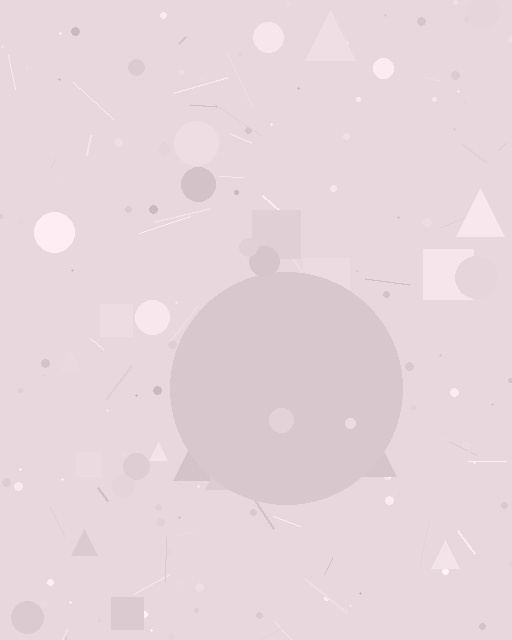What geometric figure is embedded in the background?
A circle is embedded in the background.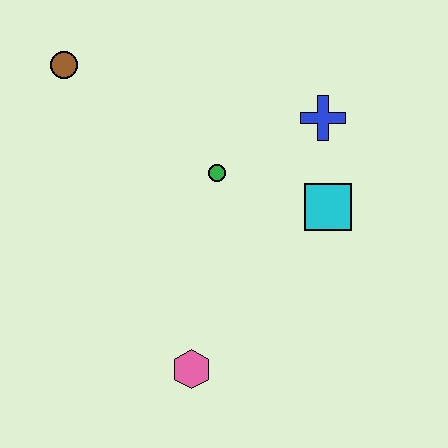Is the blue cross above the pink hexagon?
Yes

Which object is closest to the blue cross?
The cyan square is closest to the blue cross.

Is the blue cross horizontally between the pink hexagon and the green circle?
No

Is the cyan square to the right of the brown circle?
Yes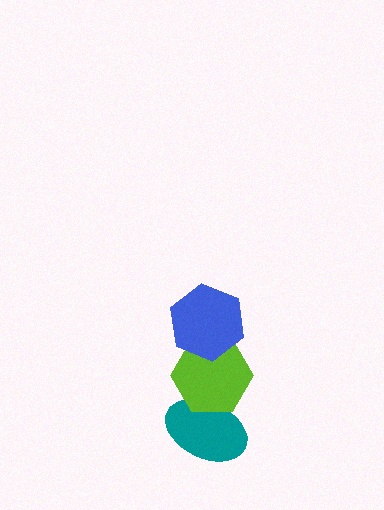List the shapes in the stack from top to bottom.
From top to bottom: the blue hexagon, the lime hexagon, the teal ellipse.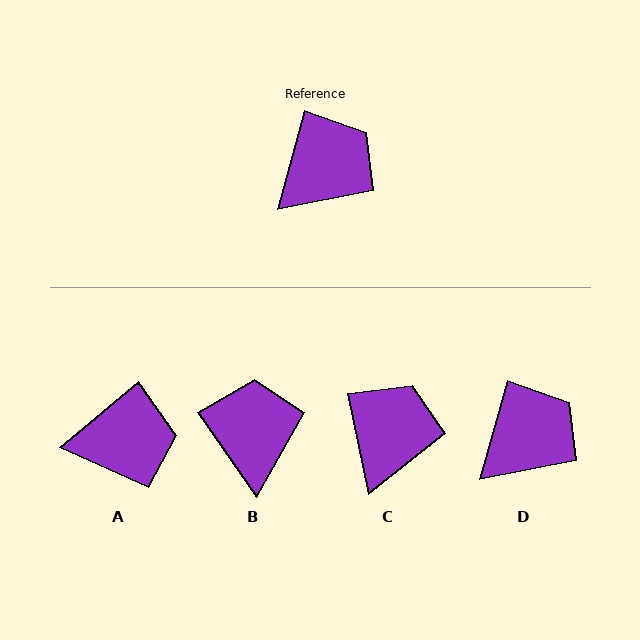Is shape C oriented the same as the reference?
No, it is off by about 27 degrees.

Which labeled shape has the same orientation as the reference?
D.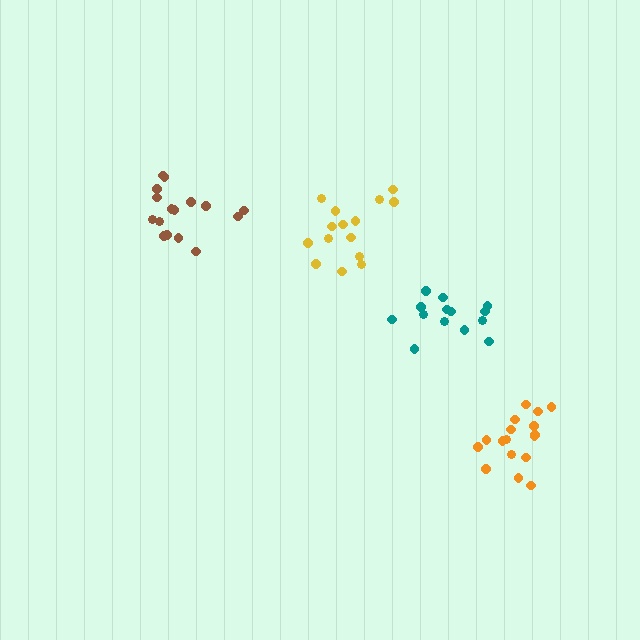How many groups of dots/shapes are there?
There are 4 groups.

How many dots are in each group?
Group 1: 16 dots, Group 2: 15 dots, Group 3: 14 dots, Group 4: 17 dots (62 total).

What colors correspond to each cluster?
The clusters are colored: brown, yellow, teal, orange.